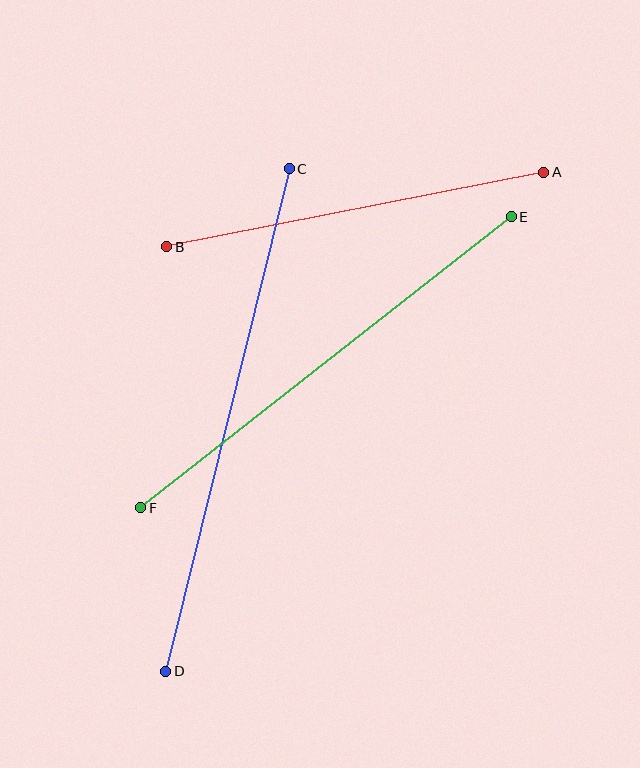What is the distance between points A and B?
The distance is approximately 385 pixels.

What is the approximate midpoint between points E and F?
The midpoint is at approximately (326, 362) pixels.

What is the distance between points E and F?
The distance is approximately 471 pixels.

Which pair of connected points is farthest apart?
Points C and D are farthest apart.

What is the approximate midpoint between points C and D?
The midpoint is at approximately (228, 420) pixels.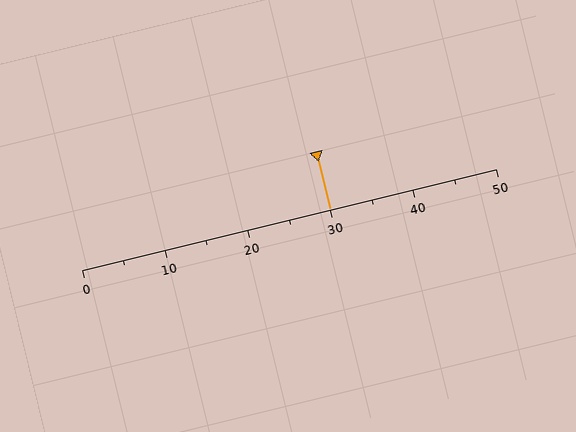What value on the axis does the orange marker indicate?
The marker indicates approximately 30.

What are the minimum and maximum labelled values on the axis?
The axis runs from 0 to 50.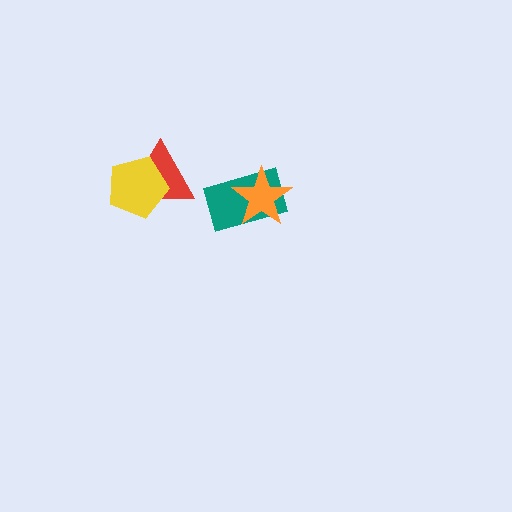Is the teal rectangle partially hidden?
Yes, it is partially covered by another shape.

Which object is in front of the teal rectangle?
The orange star is in front of the teal rectangle.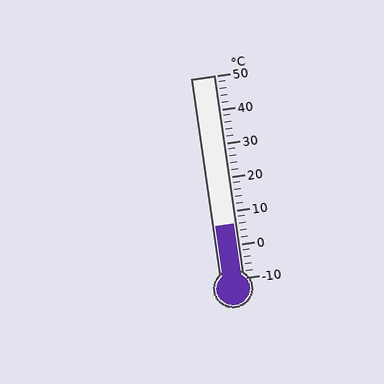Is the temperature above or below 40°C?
The temperature is below 40°C.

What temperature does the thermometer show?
The thermometer shows approximately 6°C.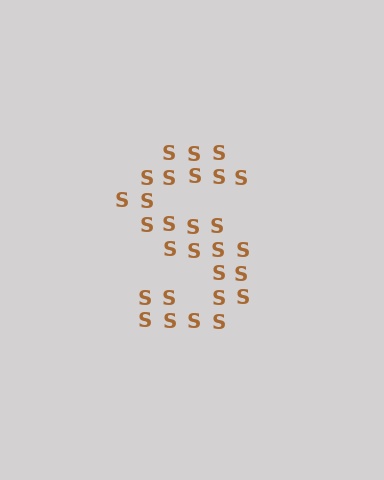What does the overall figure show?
The overall figure shows the letter S.